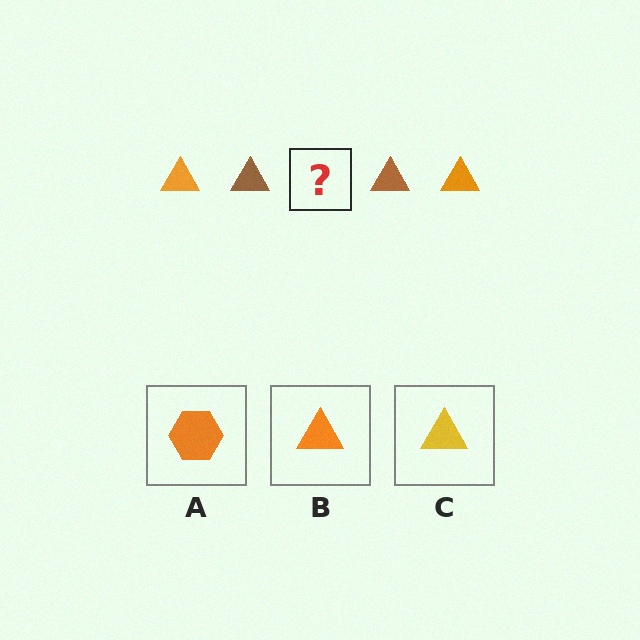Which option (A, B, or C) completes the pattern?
B.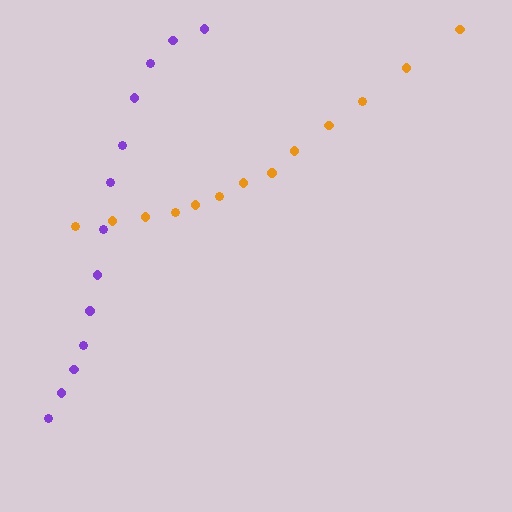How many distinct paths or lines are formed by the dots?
There are 2 distinct paths.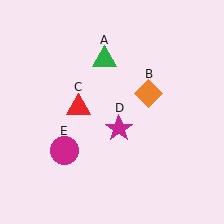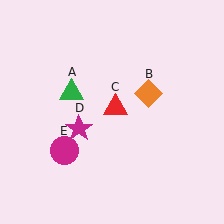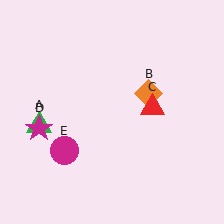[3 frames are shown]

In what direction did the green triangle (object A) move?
The green triangle (object A) moved down and to the left.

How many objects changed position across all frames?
3 objects changed position: green triangle (object A), red triangle (object C), magenta star (object D).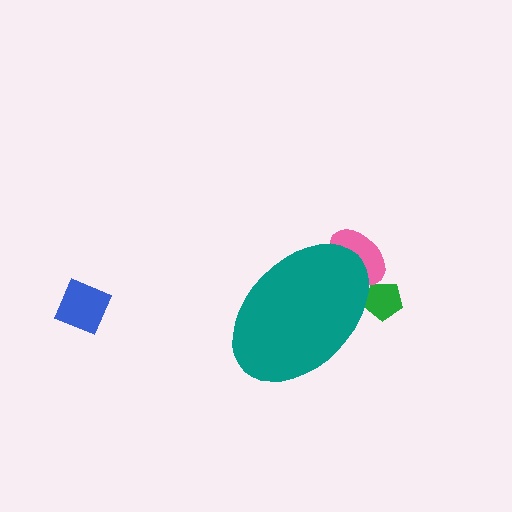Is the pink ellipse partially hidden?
Yes, the pink ellipse is partially hidden behind the teal ellipse.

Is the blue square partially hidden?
No, the blue square is fully visible.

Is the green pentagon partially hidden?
Yes, the green pentagon is partially hidden behind the teal ellipse.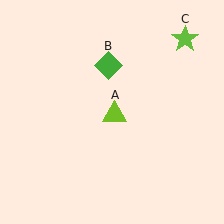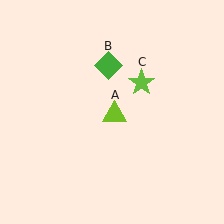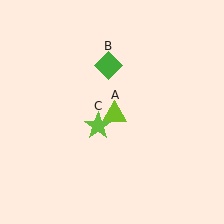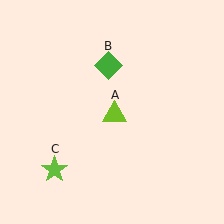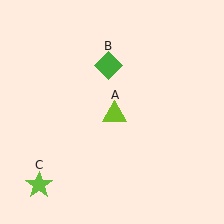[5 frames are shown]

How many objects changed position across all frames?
1 object changed position: lime star (object C).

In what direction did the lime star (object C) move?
The lime star (object C) moved down and to the left.